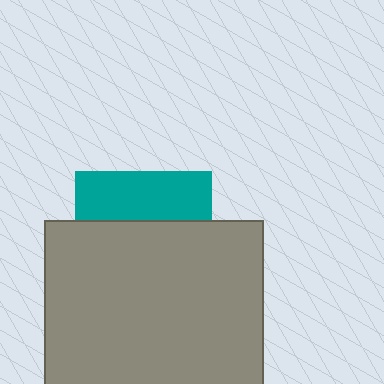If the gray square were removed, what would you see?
You would see the complete teal square.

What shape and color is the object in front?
The object in front is a gray square.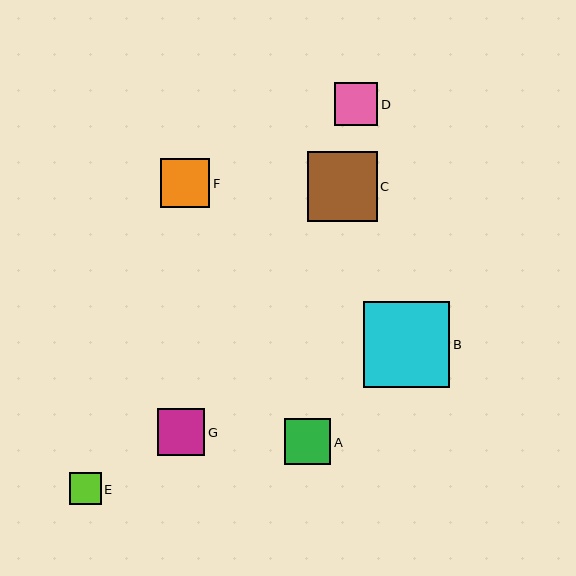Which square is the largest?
Square B is the largest with a size of approximately 86 pixels.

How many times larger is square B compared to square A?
Square B is approximately 1.9 times the size of square A.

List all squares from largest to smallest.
From largest to smallest: B, C, F, G, A, D, E.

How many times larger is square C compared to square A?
Square C is approximately 1.5 times the size of square A.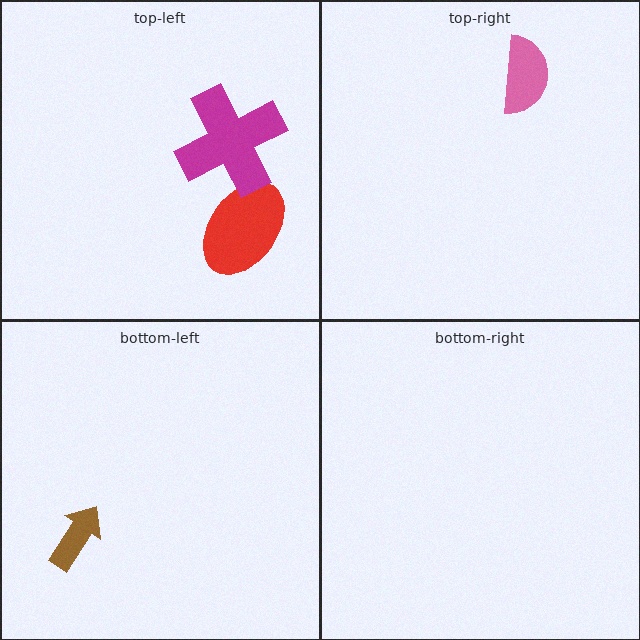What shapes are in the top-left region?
The red ellipse, the magenta cross.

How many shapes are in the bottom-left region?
1.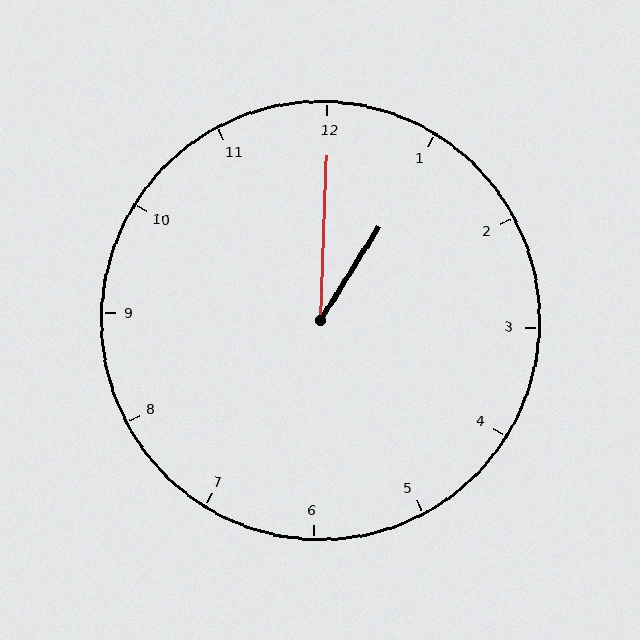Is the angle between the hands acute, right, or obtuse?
It is acute.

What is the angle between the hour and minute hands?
Approximately 30 degrees.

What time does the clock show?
1:00.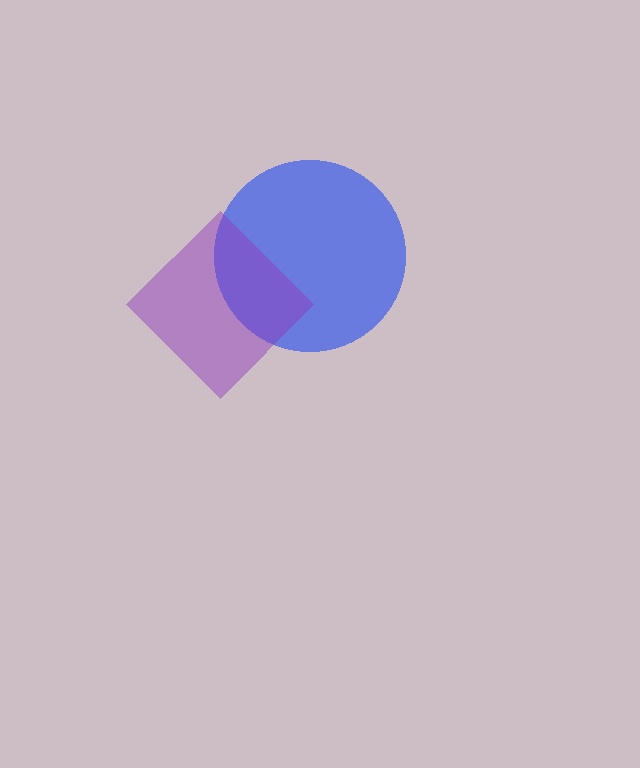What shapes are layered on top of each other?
The layered shapes are: a blue circle, a purple diamond.